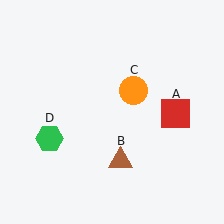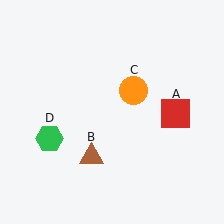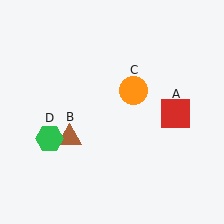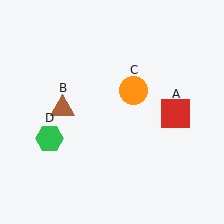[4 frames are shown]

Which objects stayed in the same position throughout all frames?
Red square (object A) and orange circle (object C) and green hexagon (object D) remained stationary.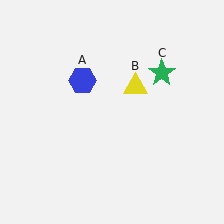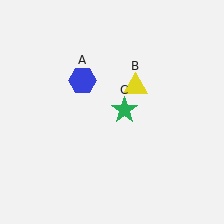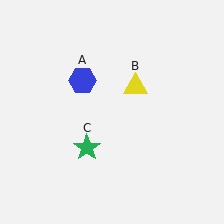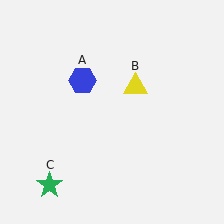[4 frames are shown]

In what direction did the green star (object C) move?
The green star (object C) moved down and to the left.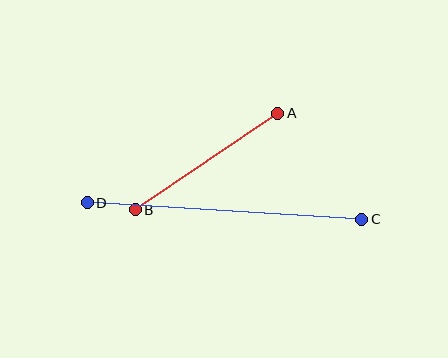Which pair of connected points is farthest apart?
Points C and D are farthest apart.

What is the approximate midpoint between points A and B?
The midpoint is at approximately (206, 161) pixels.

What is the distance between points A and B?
The distance is approximately 172 pixels.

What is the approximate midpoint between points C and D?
The midpoint is at approximately (225, 211) pixels.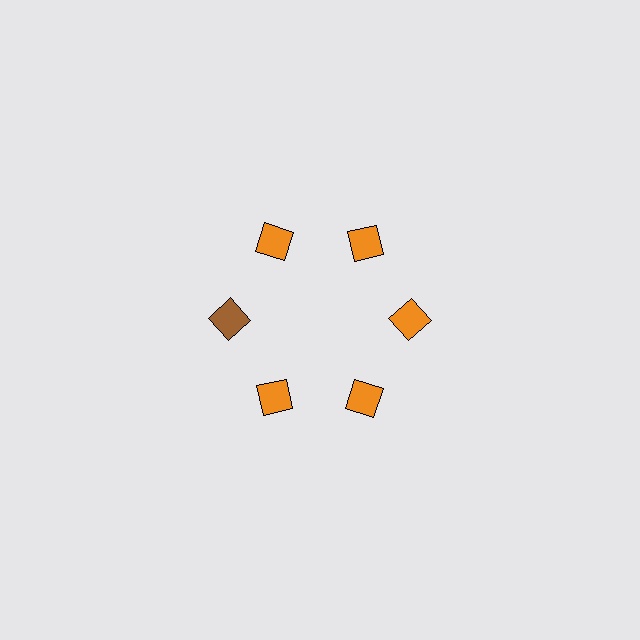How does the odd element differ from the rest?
It has a different color: brown instead of orange.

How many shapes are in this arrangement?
There are 6 shapes arranged in a ring pattern.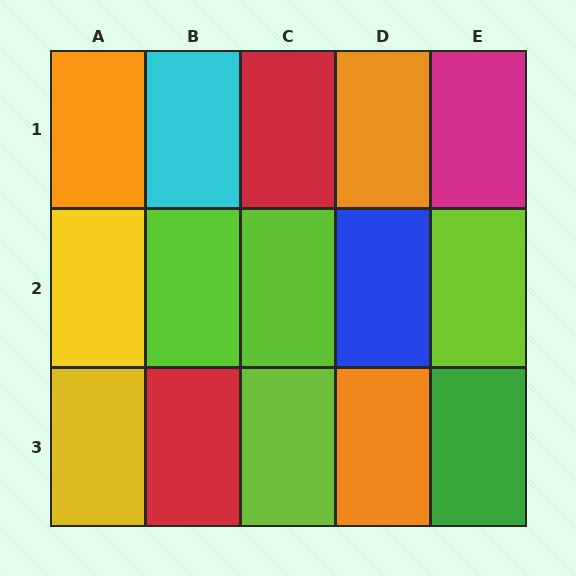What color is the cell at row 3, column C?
Lime.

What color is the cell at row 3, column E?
Green.